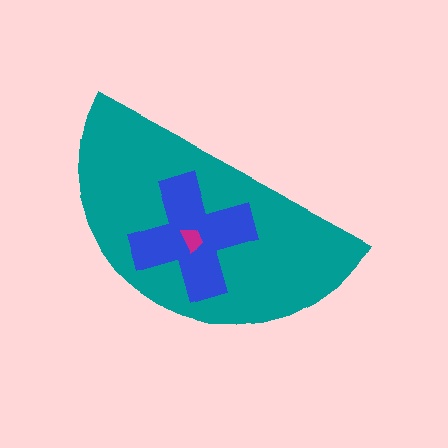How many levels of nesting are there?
3.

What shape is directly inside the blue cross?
The magenta trapezoid.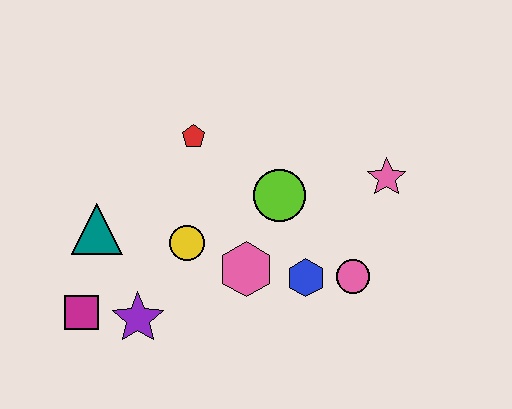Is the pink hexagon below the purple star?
No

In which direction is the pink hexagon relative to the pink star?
The pink hexagon is to the left of the pink star.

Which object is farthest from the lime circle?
The magenta square is farthest from the lime circle.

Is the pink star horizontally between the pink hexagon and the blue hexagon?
No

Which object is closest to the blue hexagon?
The pink circle is closest to the blue hexagon.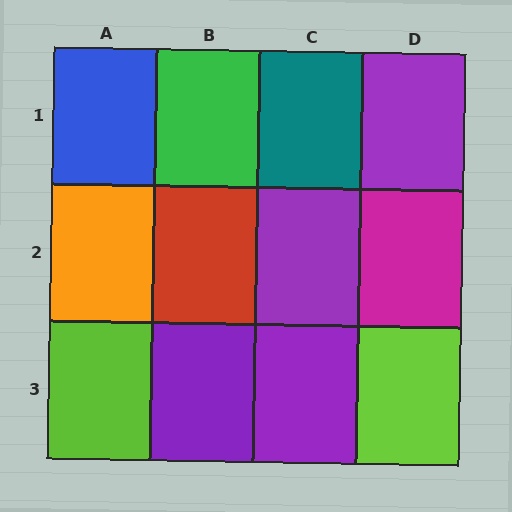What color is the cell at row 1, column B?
Green.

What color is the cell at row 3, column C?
Purple.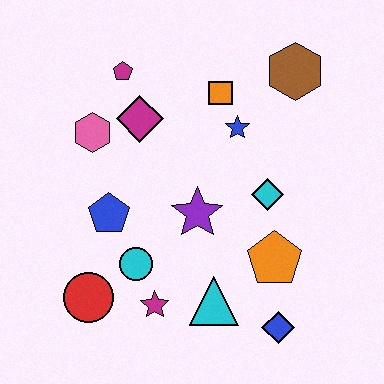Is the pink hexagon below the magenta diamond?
Yes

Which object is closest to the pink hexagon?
The magenta diamond is closest to the pink hexagon.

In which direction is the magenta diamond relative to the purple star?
The magenta diamond is above the purple star.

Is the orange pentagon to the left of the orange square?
No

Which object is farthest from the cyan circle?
The brown hexagon is farthest from the cyan circle.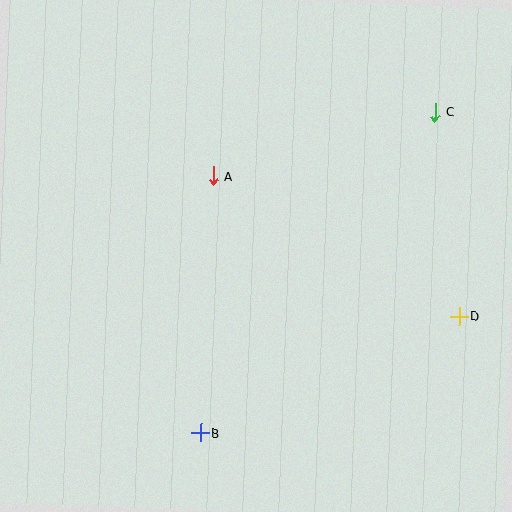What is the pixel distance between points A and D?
The distance between A and D is 283 pixels.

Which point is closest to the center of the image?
Point A at (213, 176) is closest to the center.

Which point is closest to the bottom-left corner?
Point B is closest to the bottom-left corner.